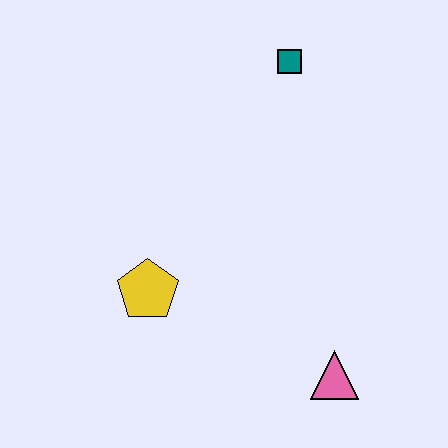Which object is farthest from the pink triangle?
The teal square is farthest from the pink triangle.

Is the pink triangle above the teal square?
No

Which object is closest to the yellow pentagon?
The pink triangle is closest to the yellow pentagon.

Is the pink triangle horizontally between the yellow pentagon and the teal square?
No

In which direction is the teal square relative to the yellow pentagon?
The teal square is above the yellow pentagon.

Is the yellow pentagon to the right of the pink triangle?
No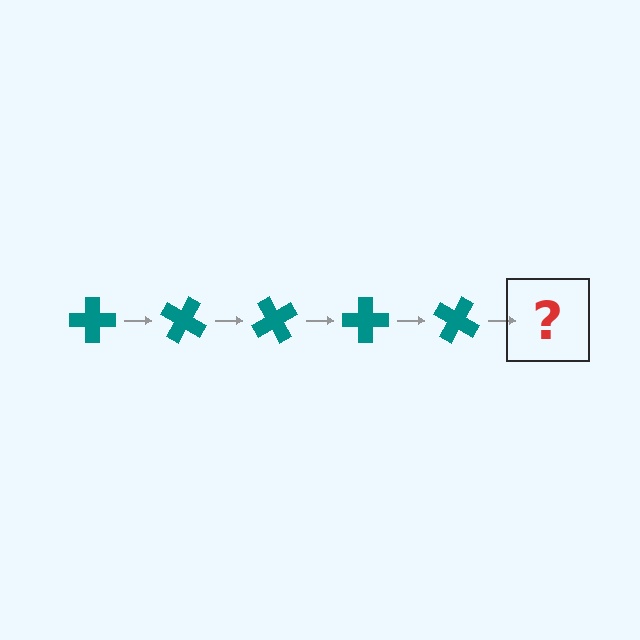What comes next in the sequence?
The next element should be a teal cross rotated 150 degrees.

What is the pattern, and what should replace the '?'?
The pattern is that the cross rotates 30 degrees each step. The '?' should be a teal cross rotated 150 degrees.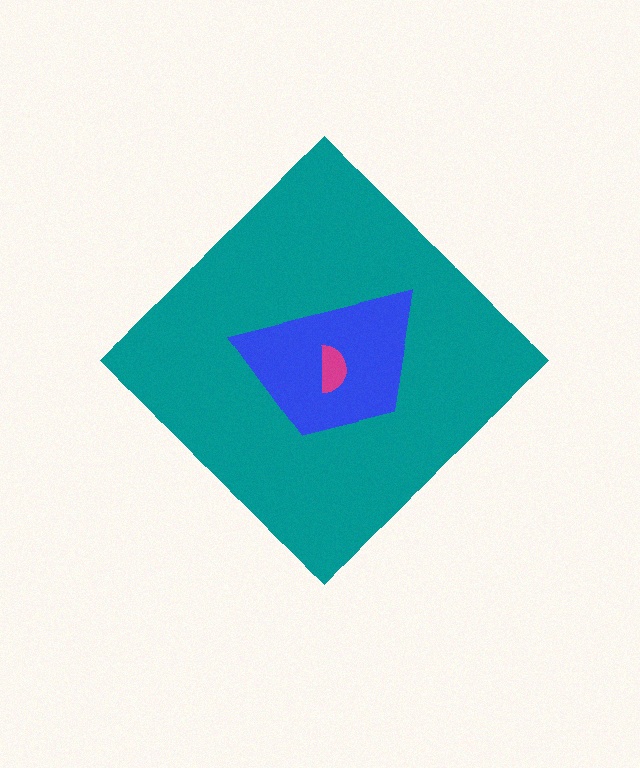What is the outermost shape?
The teal diamond.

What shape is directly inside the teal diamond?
The blue trapezoid.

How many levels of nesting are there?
3.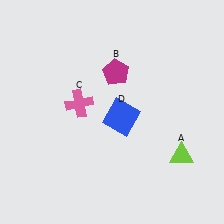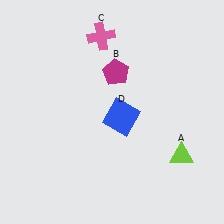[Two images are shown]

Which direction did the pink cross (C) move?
The pink cross (C) moved up.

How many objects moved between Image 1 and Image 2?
1 object moved between the two images.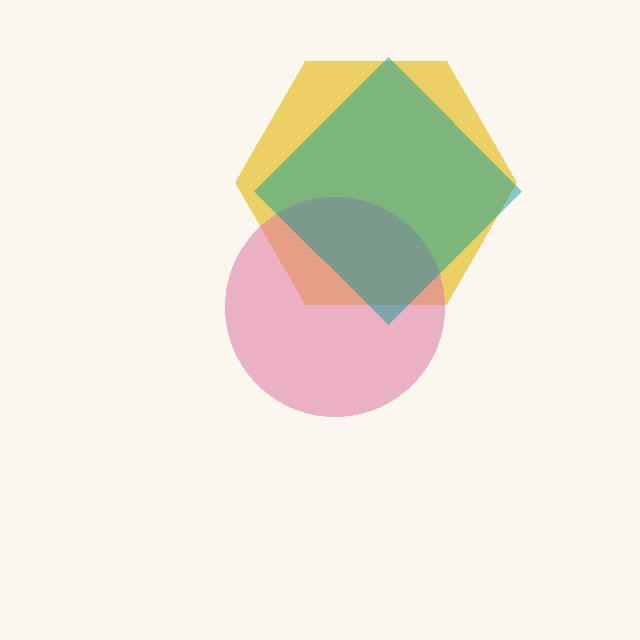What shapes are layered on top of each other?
The layered shapes are: a yellow hexagon, a pink circle, a teal diamond.